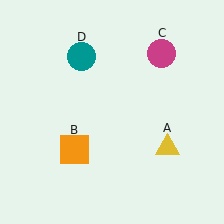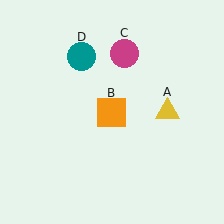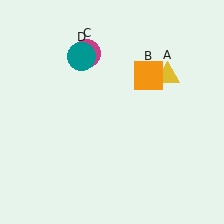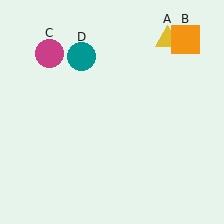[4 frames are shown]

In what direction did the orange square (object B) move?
The orange square (object B) moved up and to the right.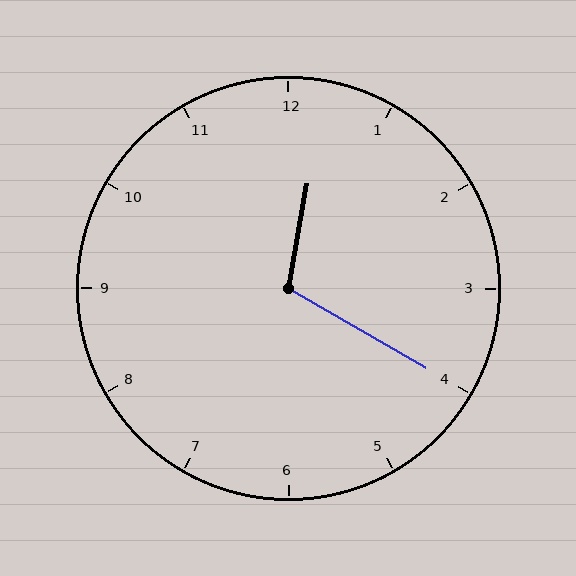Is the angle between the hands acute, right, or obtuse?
It is obtuse.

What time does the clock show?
12:20.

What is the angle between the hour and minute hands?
Approximately 110 degrees.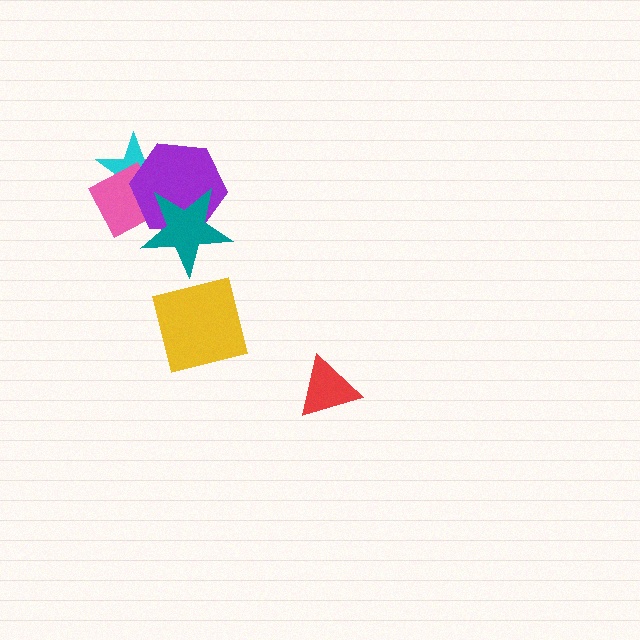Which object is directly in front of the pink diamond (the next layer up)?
The purple hexagon is directly in front of the pink diamond.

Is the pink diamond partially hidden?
Yes, it is partially covered by another shape.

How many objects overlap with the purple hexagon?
3 objects overlap with the purple hexagon.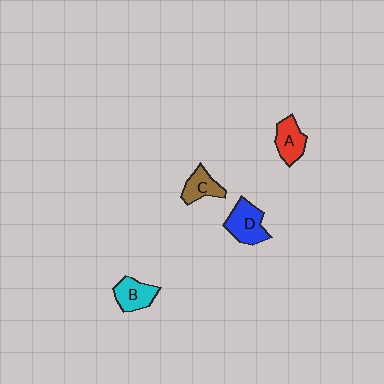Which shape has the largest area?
Shape D (blue).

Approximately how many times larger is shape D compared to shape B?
Approximately 1.2 times.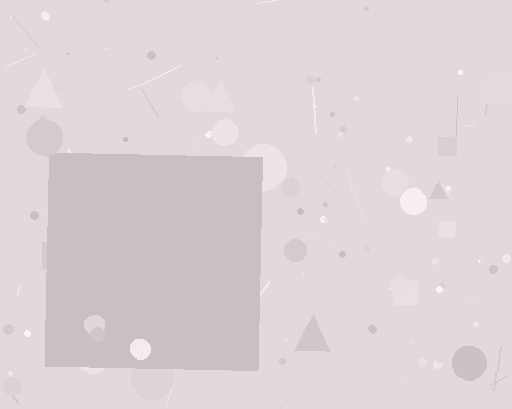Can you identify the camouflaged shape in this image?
The camouflaged shape is a square.